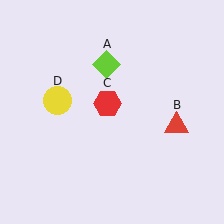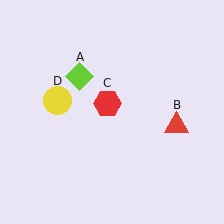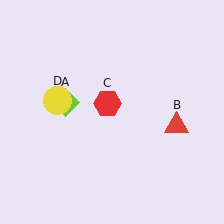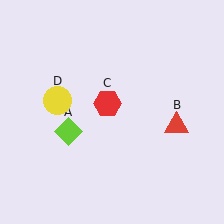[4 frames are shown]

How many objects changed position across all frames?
1 object changed position: lime diamond (object A).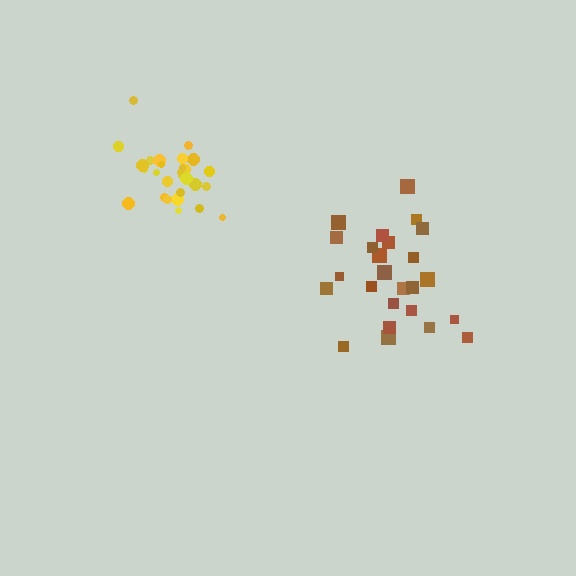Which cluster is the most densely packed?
Yellow.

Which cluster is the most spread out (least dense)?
Brown.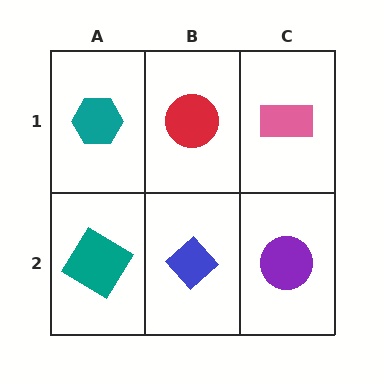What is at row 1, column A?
A teal hexagon.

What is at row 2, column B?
A blue diamond.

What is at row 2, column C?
A purple circle.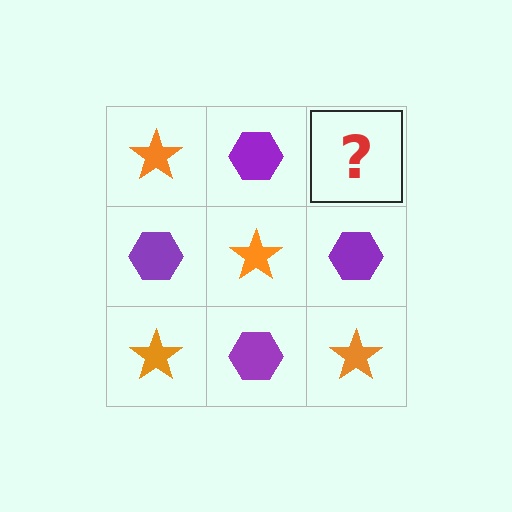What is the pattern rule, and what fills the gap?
The rule is that it alternates orange star and purple hexagon in a checkerboard pattern. The gap should be filled with an orange star.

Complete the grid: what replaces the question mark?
The question mark should be replaced with an orange star.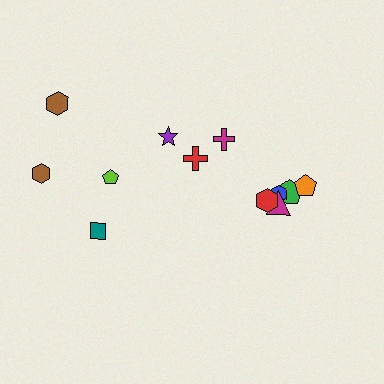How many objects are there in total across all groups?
There are 12 objects.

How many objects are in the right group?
There are 7 objects.